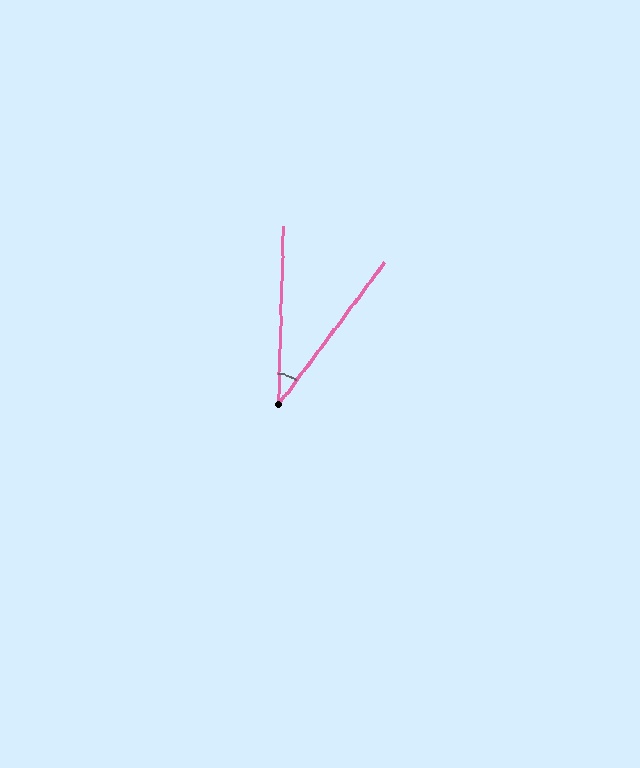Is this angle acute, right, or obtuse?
It is acute.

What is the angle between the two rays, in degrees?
Approximately 35 degrees.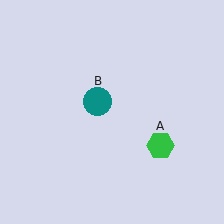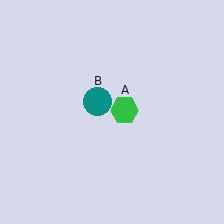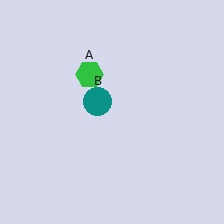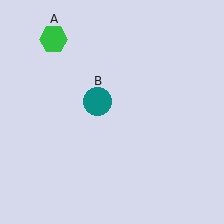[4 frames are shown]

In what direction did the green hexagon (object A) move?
The green hexagon (object A) moved up and to the left.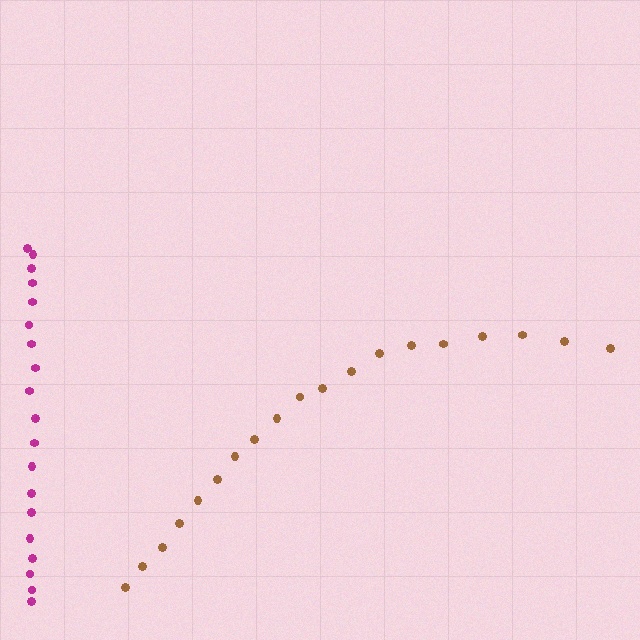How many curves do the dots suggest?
There are 2 distinct paths.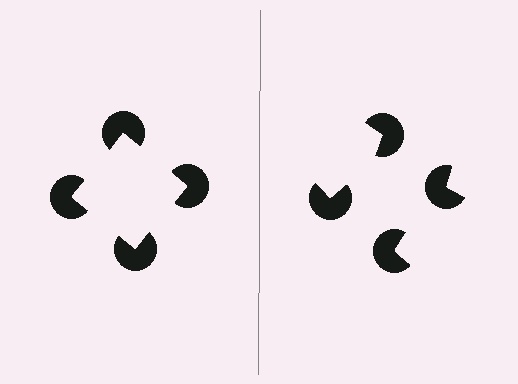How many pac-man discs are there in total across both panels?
8 — 4 on each side.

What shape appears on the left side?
An illusory square.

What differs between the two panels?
The pac-man discs are positioned identically on both sides; only the wedge orientations differ. On the left they align to a square; on the right they are misaligned.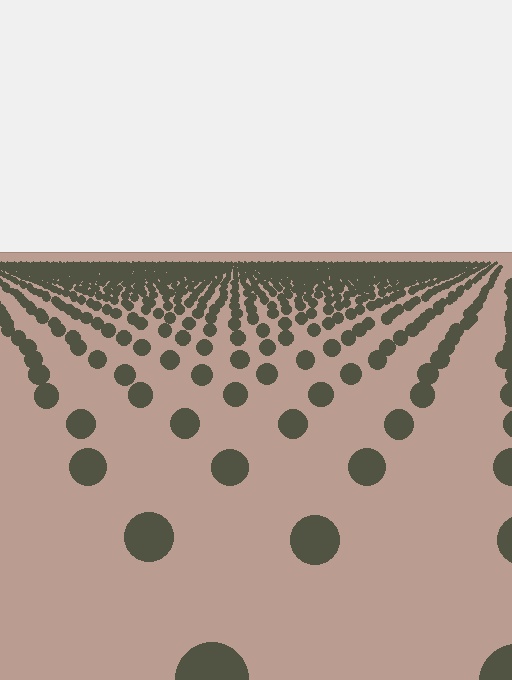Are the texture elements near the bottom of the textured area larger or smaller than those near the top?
Larger. Near the bottom, elements are closer to the viewer and appear at a bigger on-screen size.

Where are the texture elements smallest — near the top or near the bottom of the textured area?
Near the top.